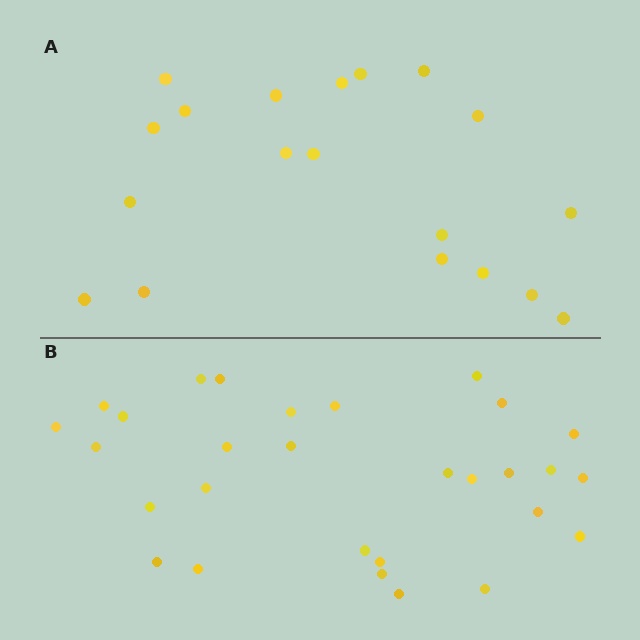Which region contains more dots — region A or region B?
Region B (the bottom region) has more dots.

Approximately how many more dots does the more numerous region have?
Region B has roughly 10 or so more dots than region A.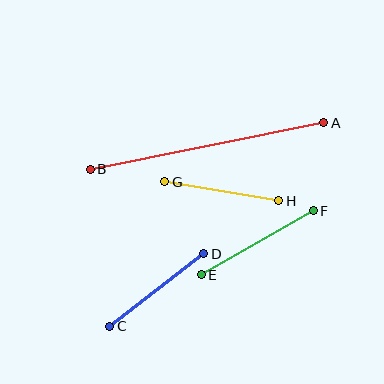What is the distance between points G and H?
The distance is approximately 116 pixels.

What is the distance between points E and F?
The distance is approximately 129 pixels.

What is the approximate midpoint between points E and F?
The midpoint is at approximately (257, 243) pixels.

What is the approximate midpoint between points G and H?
The midpoint is at approximately (222, 191) pixels.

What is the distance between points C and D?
The distance is approximately 119 pixels.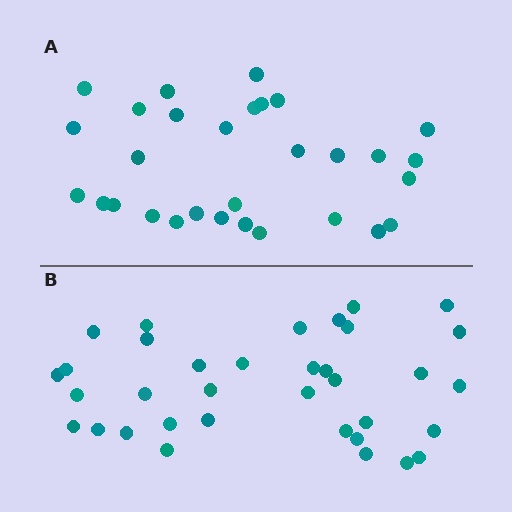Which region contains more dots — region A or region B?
Region B (the bottom region) has more dots.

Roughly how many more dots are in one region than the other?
Region B has about 5 more dots than region A.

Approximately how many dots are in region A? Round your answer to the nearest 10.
About 30 dots.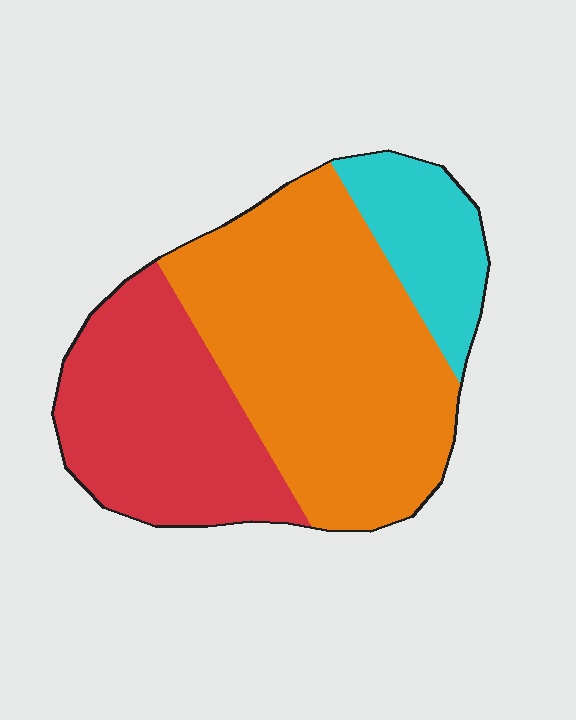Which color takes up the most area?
Orange, at roughly 55%.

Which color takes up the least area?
Cyan, at roughly 15%.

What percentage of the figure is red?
Red takes up between a sixth and a third of the figure.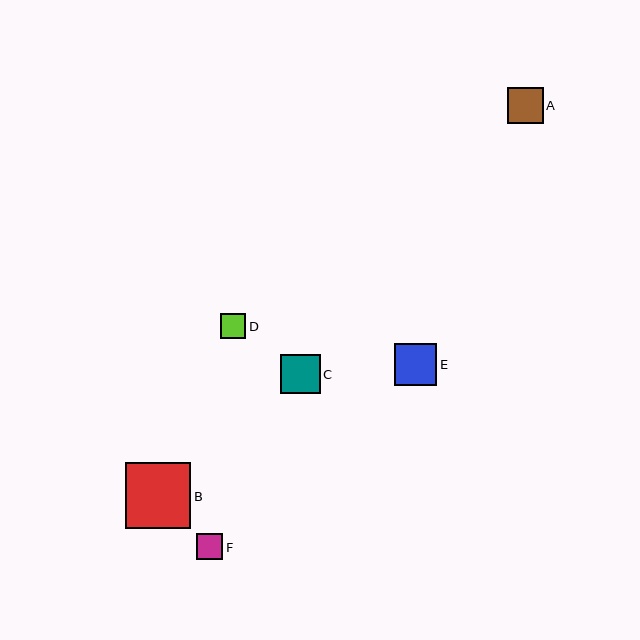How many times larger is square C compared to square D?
Square C is approximately 1.6 times the size of square D.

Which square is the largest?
Square B is the largest with a size of approximately 66 pixels.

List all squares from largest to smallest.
From largest to smallest: B, E, C, A, F, D.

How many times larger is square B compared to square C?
Square B is approximately 1.7 times the size of square C.